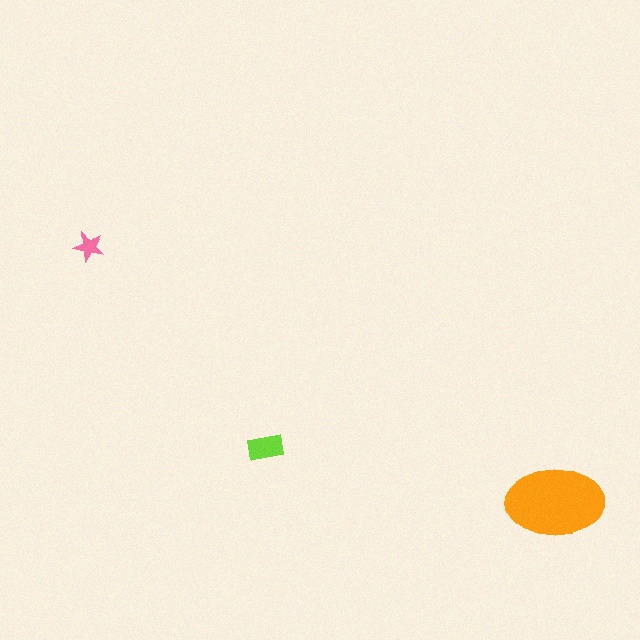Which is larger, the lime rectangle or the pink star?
The lime rectangle.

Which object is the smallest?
The pink star.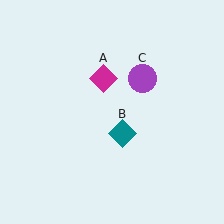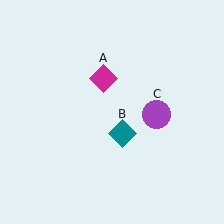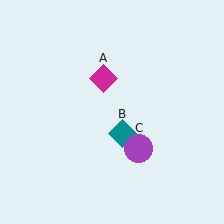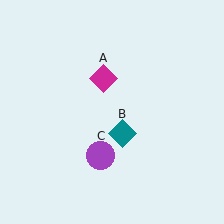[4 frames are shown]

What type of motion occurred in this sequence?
The purple circle (object C) rotated clockwise around the center of the scene.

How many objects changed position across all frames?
1 object changed position: purple circle (object C).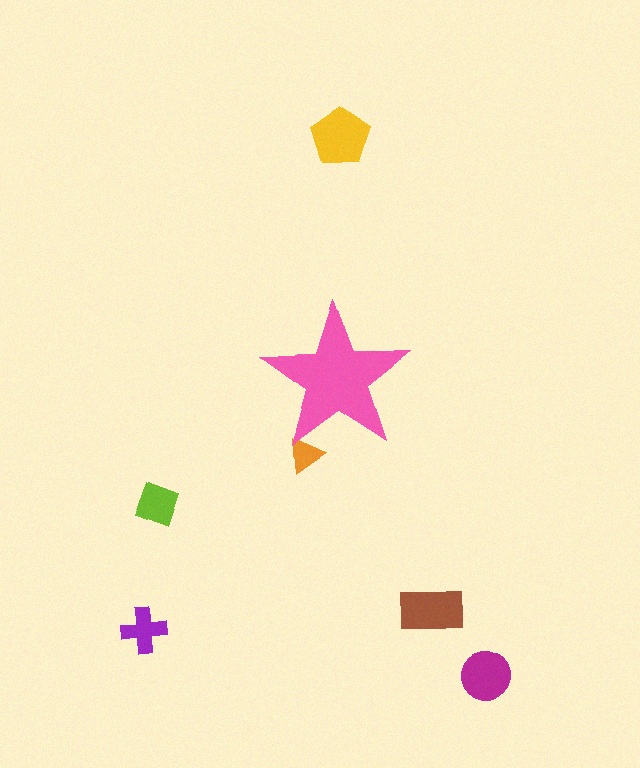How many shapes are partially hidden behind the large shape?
1 shape is partially hidden.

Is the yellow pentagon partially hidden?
No, the yellow pentagon is fully visible.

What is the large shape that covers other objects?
A pink star.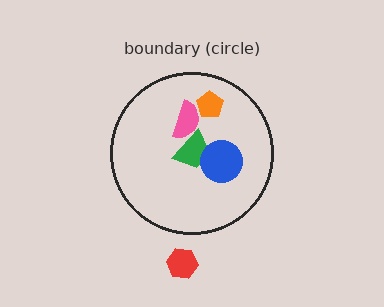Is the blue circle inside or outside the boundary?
Inside.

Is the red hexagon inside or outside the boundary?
Outside.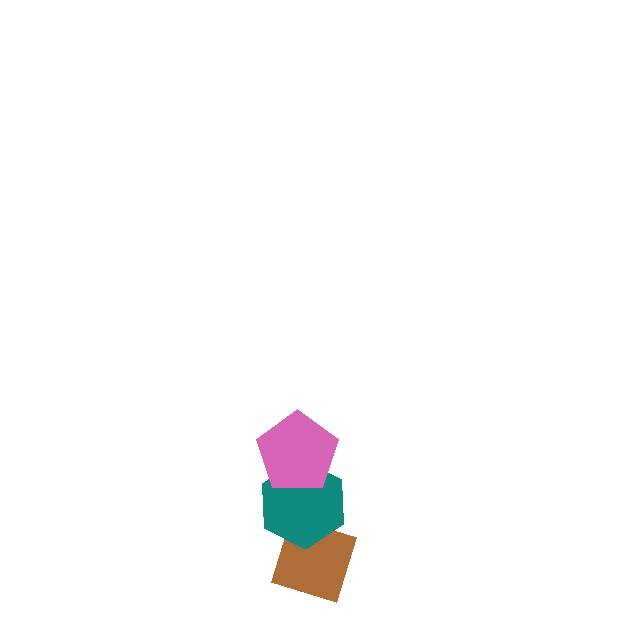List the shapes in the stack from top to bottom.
From top to bottom: the pink pentagon, the teal hexagon, the brown diamond.